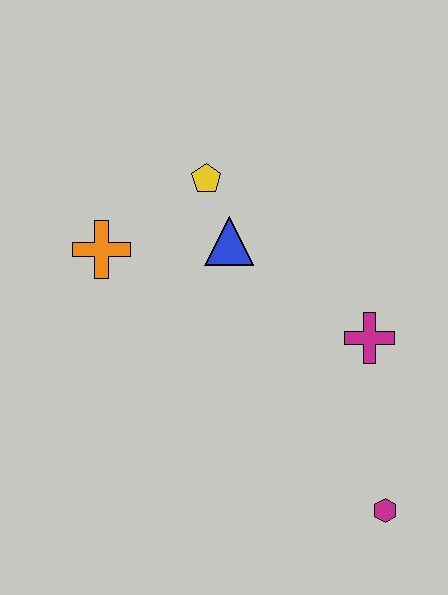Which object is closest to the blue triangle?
The yellow pentagon is closest to the blue triangle.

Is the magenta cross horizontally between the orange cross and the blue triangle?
No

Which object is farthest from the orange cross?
The magenta hexagon is farthest from the orange cross.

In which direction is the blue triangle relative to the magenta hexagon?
The blue triangle is above the magenta hexagon.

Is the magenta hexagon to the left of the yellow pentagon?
No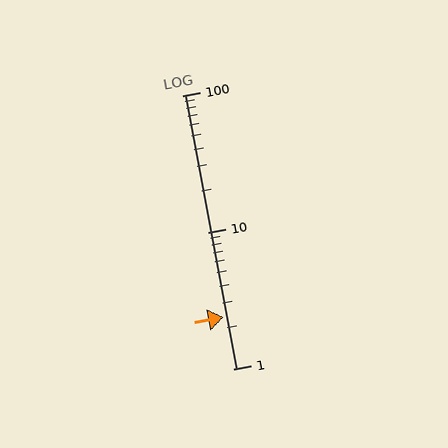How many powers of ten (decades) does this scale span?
The scale spans 2 decades, from 1 to 100.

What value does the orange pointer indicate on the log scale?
The pointer indicates approximately 2.4.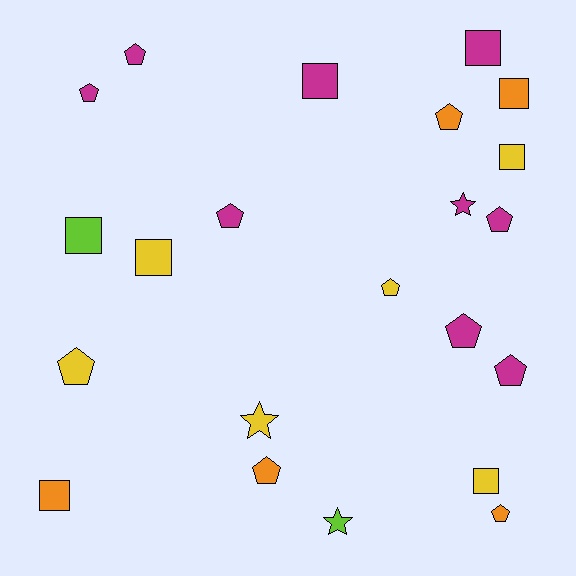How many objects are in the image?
There are 22 objects.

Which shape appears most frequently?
Pentagon, with 11 objects.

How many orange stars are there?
There are no orange stars.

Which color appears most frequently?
Magenta, with 9 objects.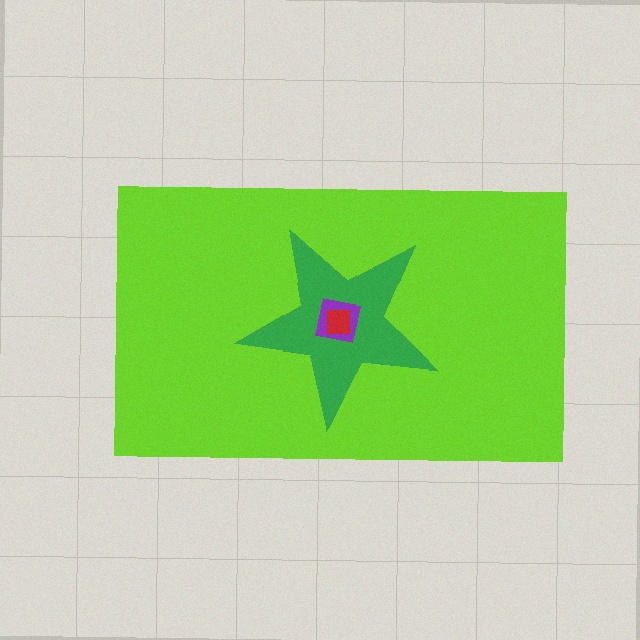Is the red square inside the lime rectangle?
Yes.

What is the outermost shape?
The lime rectangle.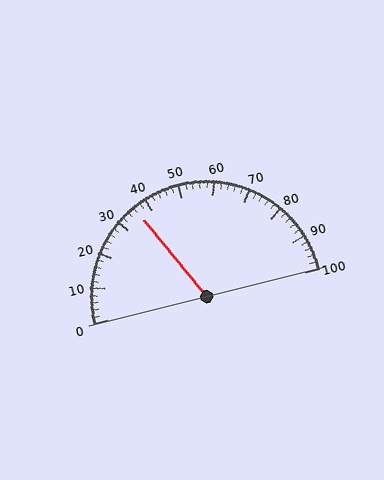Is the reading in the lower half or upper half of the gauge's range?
The reading is in the lower half of the range (0 to 100).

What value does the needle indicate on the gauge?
The needle indicates approximately 36.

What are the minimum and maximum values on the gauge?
The gauge ranges from 0 to 100.